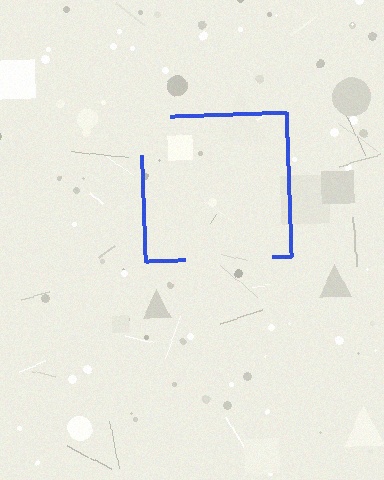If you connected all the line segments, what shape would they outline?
They would outline a square.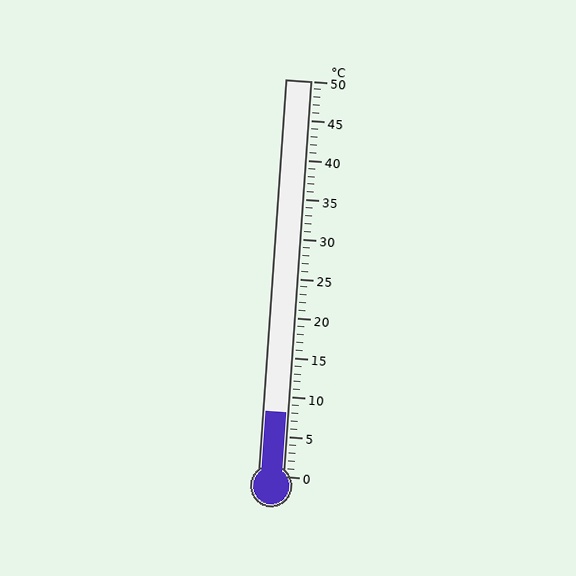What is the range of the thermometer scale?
The thermometer scale ranges from 0°C to 50°C.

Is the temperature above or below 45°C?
The temperature is below 45°C.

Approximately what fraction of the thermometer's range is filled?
The thermometer is filled to approximately 15% of its range.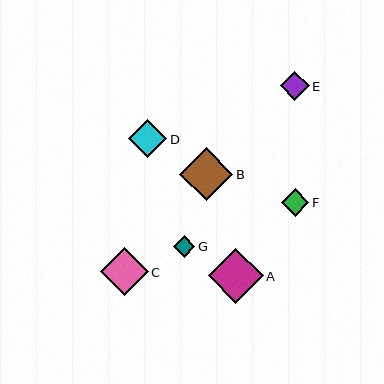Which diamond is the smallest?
Diamond G is the smallest with a size of approximately 22 pixels.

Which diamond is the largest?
Diamond A is the largest with a size of approximately 55 pixels.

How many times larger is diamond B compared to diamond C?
Diamond B is approximately 1.1 times the size of diamond C.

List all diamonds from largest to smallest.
From largest to smallest: A, B, C, D, E, F, G.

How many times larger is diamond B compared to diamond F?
Diamond B is approximately 2.0 times the size of diamond F.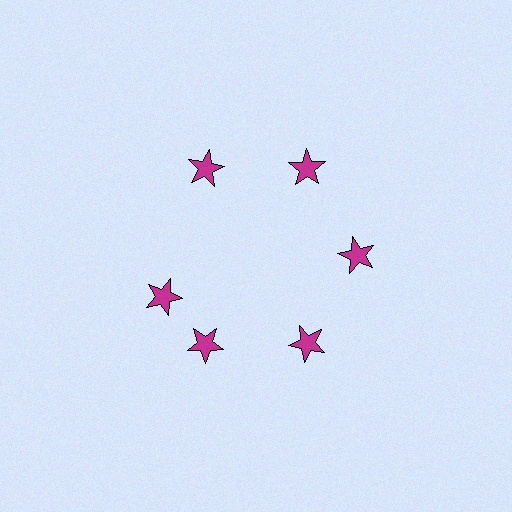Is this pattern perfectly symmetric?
No. The 6 magenta stars are arranged in a ring, but one element near the 9 o'clock position is rotated out of alignment along the ring, breaking the 6-fold rotational symmetry.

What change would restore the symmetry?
The symmetry would be restored by rotating it back into even spacing with its neighbors so that all 6 stars sit at equal angles and equal distance from the center.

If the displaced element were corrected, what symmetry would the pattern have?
It would have 6-fold rotational symmetry — the pattern would map onto itself every 60 degrees.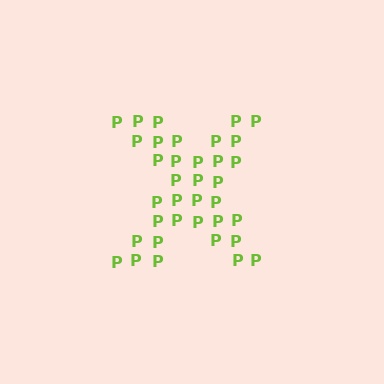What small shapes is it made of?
It is made of small letter P's.